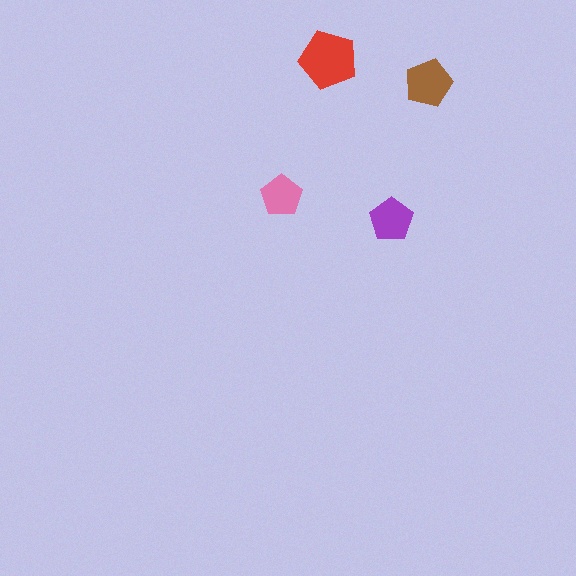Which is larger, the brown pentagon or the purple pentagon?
The brown one.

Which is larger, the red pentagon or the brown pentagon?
The red one.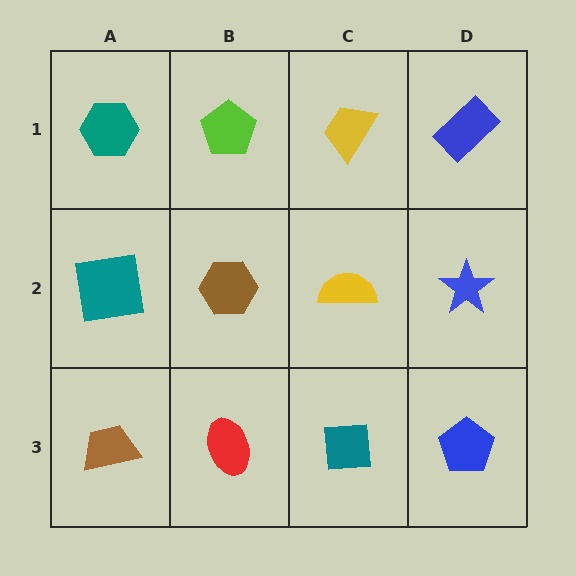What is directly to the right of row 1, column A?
A lime pentagon.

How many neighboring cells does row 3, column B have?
3.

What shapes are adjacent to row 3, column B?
A brown hexagon (row 2, column B), a brown trapezoid (row 3, column A), a teal square (row 3, column C).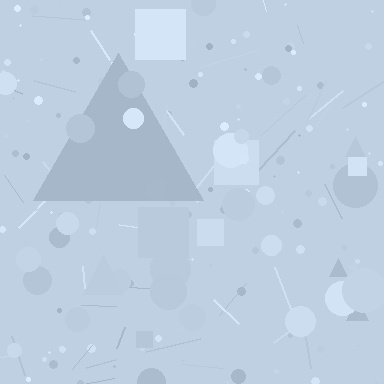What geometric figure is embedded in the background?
A triangle is embedded in the background.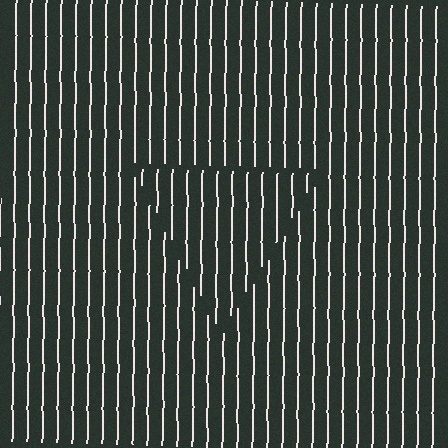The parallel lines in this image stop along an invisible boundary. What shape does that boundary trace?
An illusory triangle. The interior of the shape contains the same grating, shifted by half a period — the contour is defined by the phase discontinuity where line-ends from the inner and outer gratings abut.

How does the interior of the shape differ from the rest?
The interior of the shape contains the same grating, shifted by half a period — the contour is defined by the phase discontinuity where line-ends from the inner and outer gratings abut.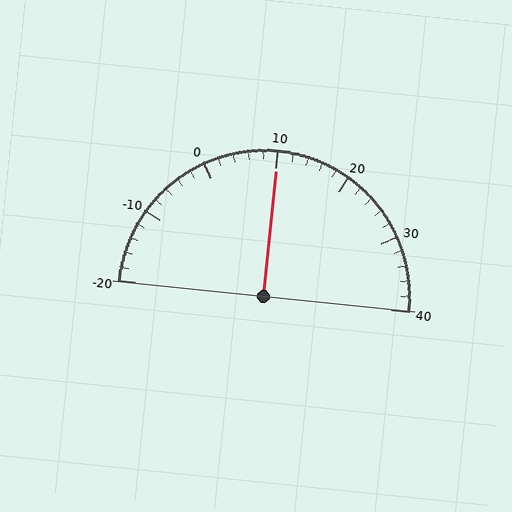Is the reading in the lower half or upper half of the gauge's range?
The reading is in the upper half of the range (-20 to 40).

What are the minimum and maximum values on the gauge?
The gauge ranges from -20 to 40.